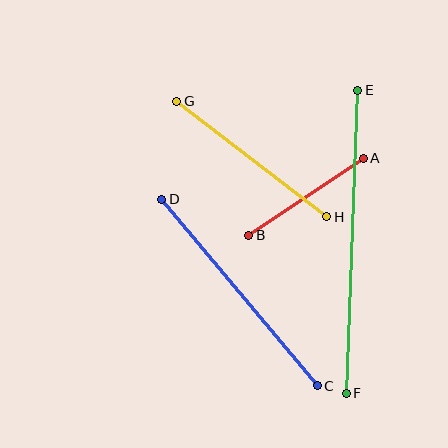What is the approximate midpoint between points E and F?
The midpoint is at approximately (352, 242) pixels.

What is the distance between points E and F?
The distance is approximately 303 pixels.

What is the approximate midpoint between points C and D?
The midpoint is at approximately (239, 293) pixels.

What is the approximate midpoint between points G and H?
The midpoint is at approximately (252, 159) pixels.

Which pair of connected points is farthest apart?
Points E and F are farthest apart.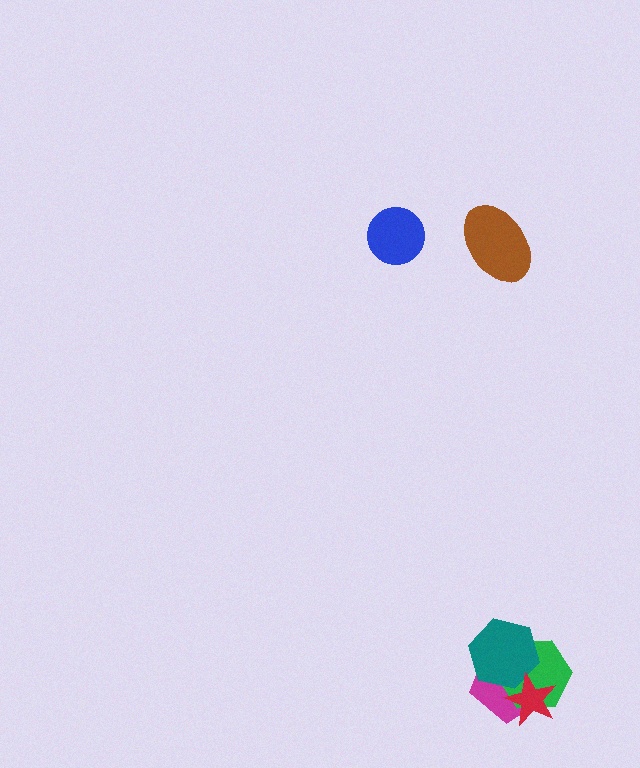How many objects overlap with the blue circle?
0 objects overlap with the blue circle.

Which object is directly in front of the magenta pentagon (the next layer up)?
The green hexagon is directly in front of the magenta pentagon.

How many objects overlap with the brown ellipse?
0 objects overlap with the brown ellipse.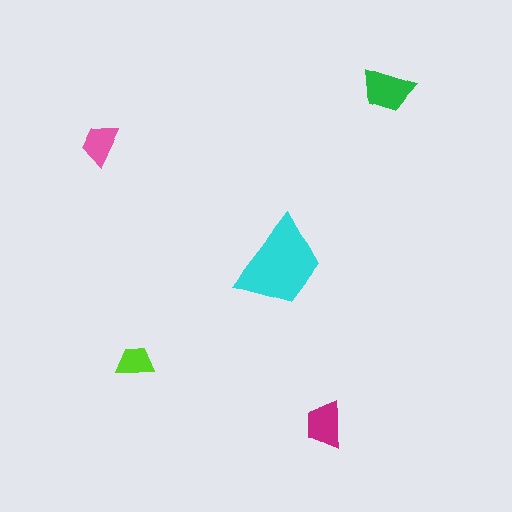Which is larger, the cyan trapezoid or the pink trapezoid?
The cyan one.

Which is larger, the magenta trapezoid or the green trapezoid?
The green one.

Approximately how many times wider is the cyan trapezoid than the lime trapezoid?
About 2.5 times wider.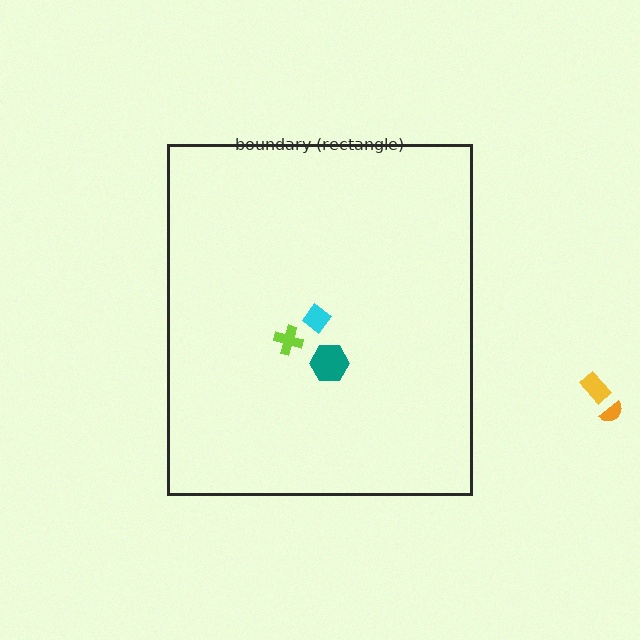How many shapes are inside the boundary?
3 inside, 2 outside.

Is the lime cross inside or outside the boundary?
Inside.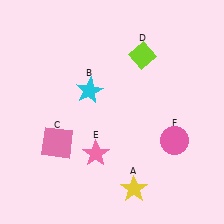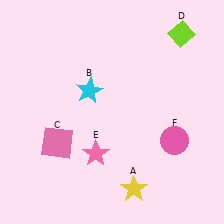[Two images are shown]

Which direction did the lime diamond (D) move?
The lime diamond (D) moved right.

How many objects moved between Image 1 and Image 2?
1 object moved between the two images.